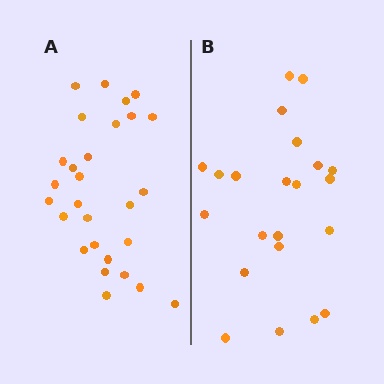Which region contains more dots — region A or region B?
Region A (the left region) has more dots.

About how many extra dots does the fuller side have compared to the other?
Region A has about 6 more dots than region B.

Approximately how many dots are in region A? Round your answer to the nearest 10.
About 30 dots. (The exact count is 28, which rounds to 30.)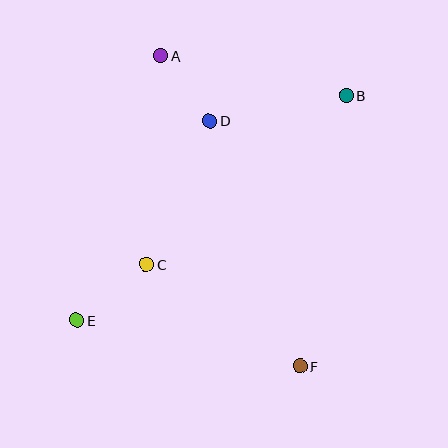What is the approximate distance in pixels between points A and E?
The distance between A and E is approximately 277 pixels.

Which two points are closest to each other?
Points A and D are closest to each other.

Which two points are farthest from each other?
Points B and E are farthest from each other.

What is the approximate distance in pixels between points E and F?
The distance between E and F is approximately 228 pixels.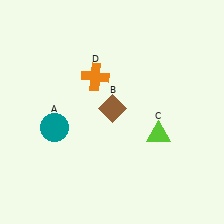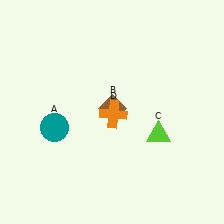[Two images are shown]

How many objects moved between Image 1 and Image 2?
1 object moved between the two images.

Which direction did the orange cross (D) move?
The orange cross (D) moved down.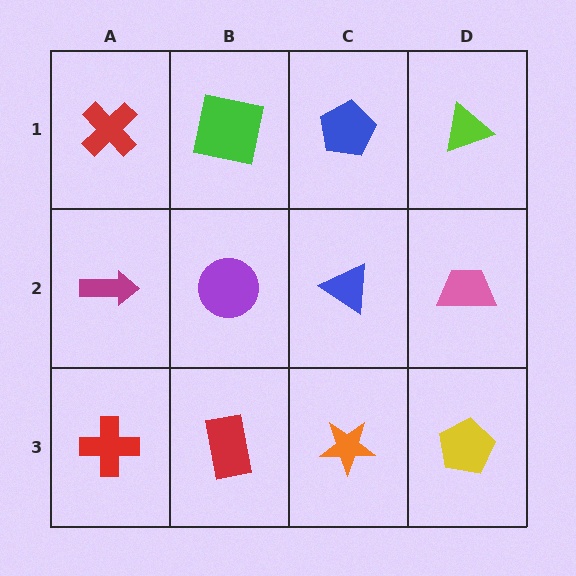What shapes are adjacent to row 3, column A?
A magenta arrow (row 2, column A), a red rectangle (row 3, column B).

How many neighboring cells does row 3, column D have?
2.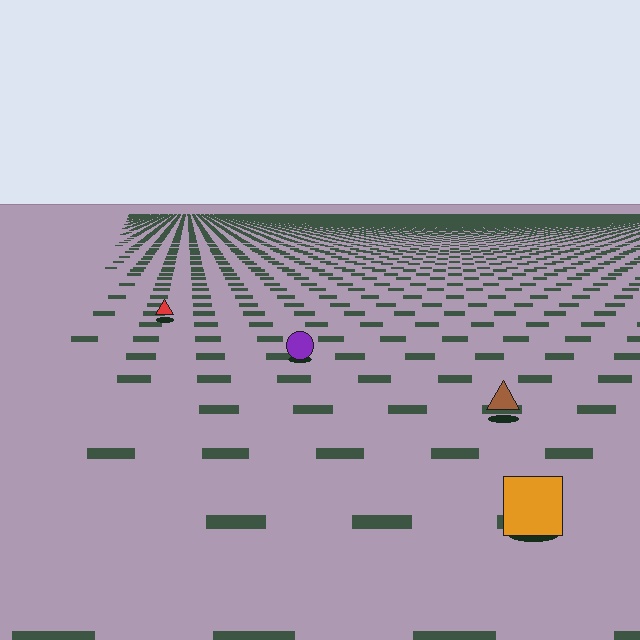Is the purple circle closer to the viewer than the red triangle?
Yes. The purple circle is closer — you can tell from the texture gradient: the ground texture is coarser near it.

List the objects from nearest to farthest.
From nearest to farthest: the orange square, the brown triangle, the purple circle, the red triangle.